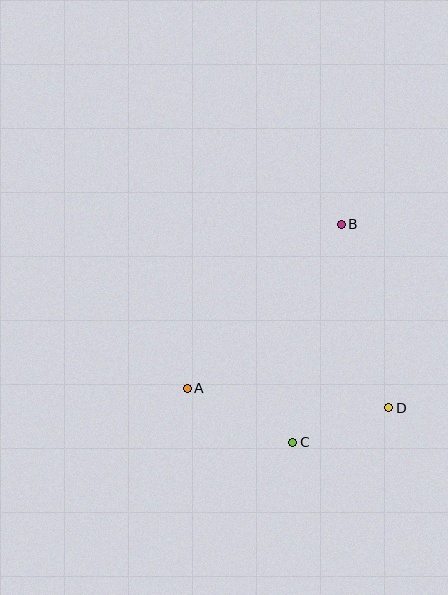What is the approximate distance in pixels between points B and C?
The distance between B and C is approximately 223 pixels.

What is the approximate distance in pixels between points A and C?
The distance between A and C is approximately 118 pixels.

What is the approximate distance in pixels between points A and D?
The distance between A and D is approximately 202 pixels.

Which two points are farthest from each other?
Points A and B are farthest from each other.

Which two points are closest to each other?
Points C and D are closest to each other.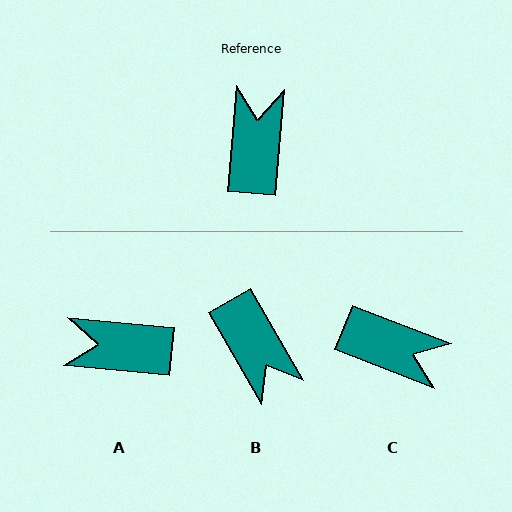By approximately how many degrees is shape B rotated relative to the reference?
Approximately 145 degrees clockwise.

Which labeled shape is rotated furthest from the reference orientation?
B, about 145 degrees away.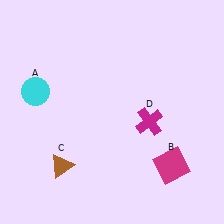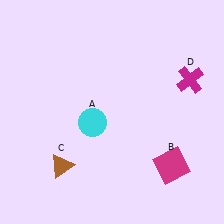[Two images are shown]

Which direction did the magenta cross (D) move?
The magenta cross (D) moved up.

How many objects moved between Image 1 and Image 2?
2 objects moved between the two images.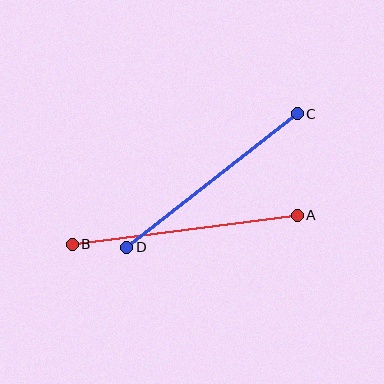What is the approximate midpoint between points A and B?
The midpoint is at approximately (185, 230) pixels.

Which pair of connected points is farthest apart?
Points A and B are farthest apart.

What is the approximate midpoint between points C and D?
The midpoint is at approximately (212, 180) pixels.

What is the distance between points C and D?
The distance is approximately 217 pixels.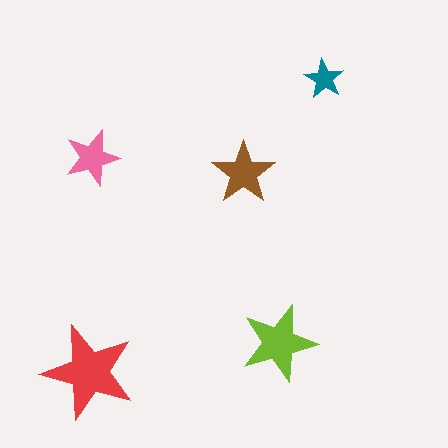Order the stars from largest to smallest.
the red one, the lime one, the brown one, the pink one, the teal one.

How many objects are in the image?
There are 5 objects in the image.